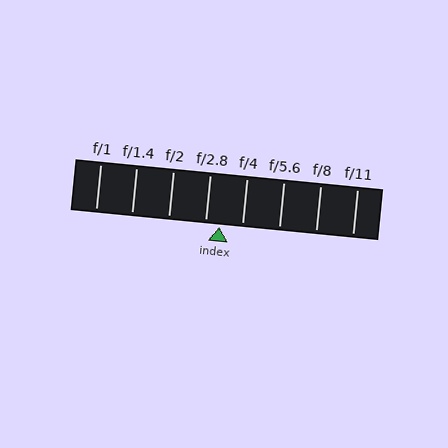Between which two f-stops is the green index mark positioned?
The index mark is between f/2.8 and f/4.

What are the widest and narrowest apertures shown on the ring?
The widest aperture shown is f/1 and the narrowest is f/11.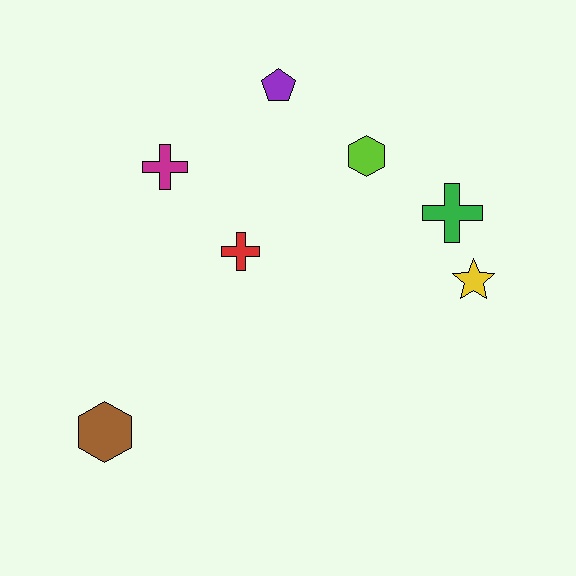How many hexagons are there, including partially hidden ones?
There are 2 hexagons.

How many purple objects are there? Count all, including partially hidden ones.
There is 1 purple object.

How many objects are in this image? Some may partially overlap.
There are 7 objects.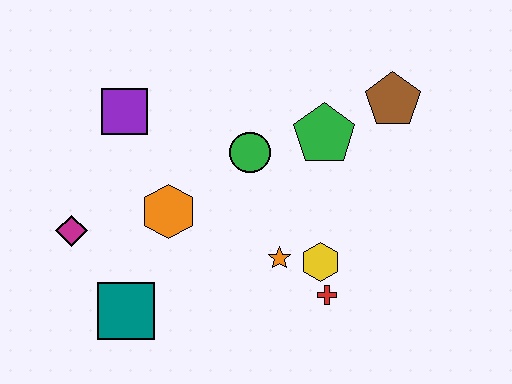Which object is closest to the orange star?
The yellow hexagon is closest to the orange star.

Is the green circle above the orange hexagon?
Yes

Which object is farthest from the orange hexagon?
The brown pentagon is farthest from the orange hexagon.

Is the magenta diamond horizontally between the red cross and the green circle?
No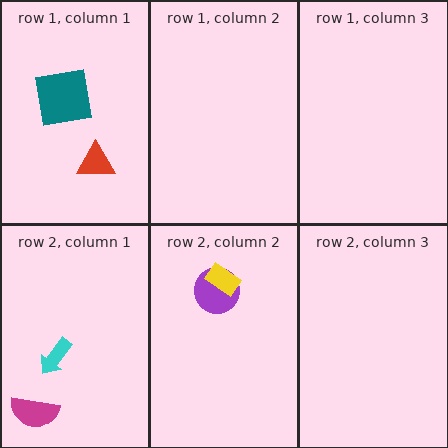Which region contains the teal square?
The row 1, column 1 region.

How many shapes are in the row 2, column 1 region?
2.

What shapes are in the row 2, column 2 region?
The purple circle, the yellow rectangle.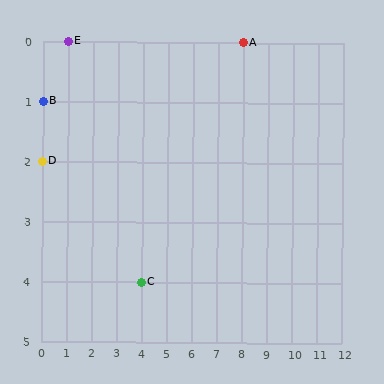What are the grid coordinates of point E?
Point E is at grid coordinates (1, 0).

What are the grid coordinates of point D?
Point D is at grid coordinates (0, 2).